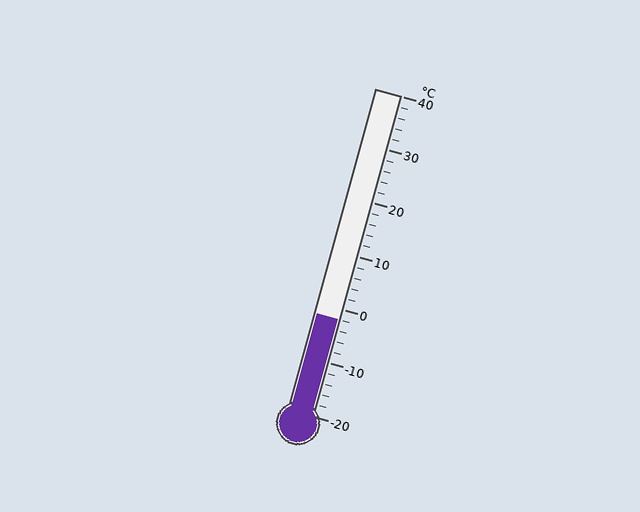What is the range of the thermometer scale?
The thermometer scale ranges from -20°C to 40°C.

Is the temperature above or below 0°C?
The temperature is below 0°C.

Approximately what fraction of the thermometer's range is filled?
The thermometer is filled to approximately 30% of its range.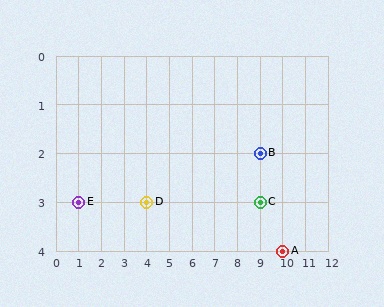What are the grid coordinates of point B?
Point B is at grid coordinates (9, 2).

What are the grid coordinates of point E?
Point E is at grid coordinates (1, 3).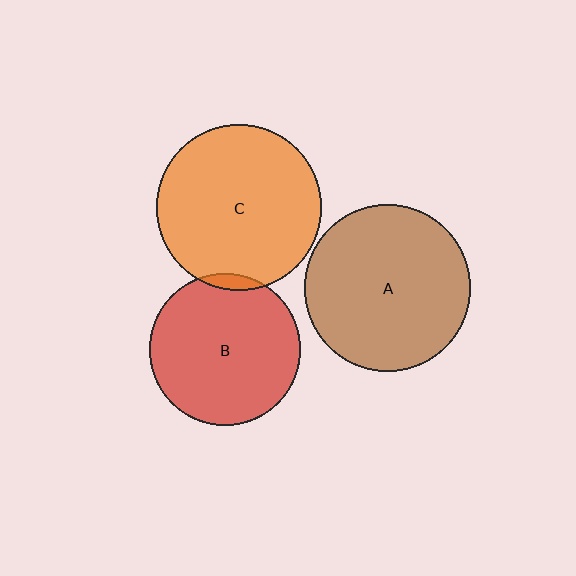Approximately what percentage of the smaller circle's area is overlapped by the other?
Approximately 5%.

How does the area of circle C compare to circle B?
Approximately 1.2 times.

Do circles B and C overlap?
Yes.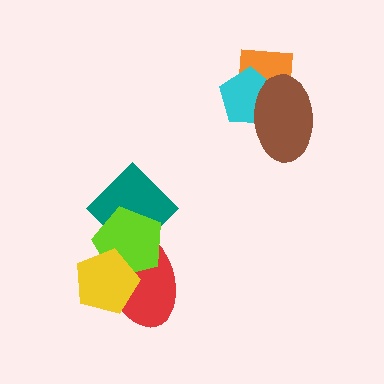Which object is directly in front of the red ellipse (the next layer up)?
The teal diamond is directly in front of the red ellipse.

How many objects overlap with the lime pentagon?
3 objects overlap with the lime pentagon.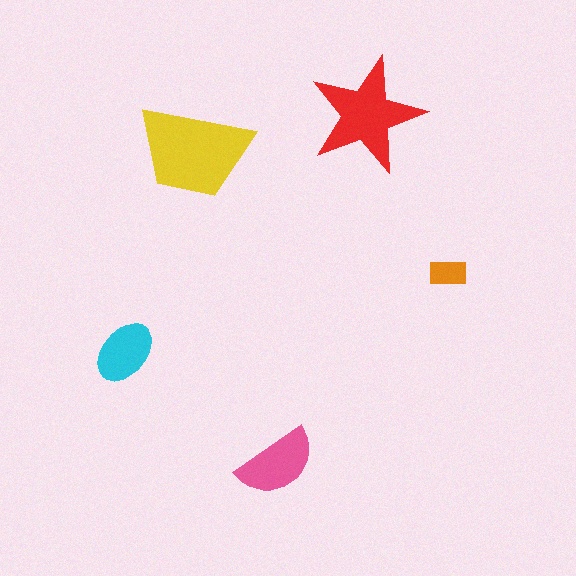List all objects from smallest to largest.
The orange rectangle, the cyan ellipse, the pink semicircle, the red star, the yellow trapezoid.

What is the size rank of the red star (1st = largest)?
2nd.